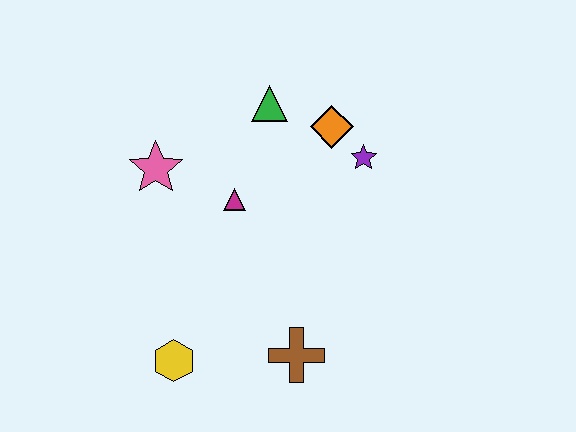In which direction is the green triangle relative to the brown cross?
The green triangle is above the brown cross.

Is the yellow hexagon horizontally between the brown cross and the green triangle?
No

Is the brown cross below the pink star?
Yes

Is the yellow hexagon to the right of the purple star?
No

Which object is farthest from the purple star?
The yellow hexagon is farthest from the purple star.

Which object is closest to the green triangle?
The orange diamond is closest to the green triangle.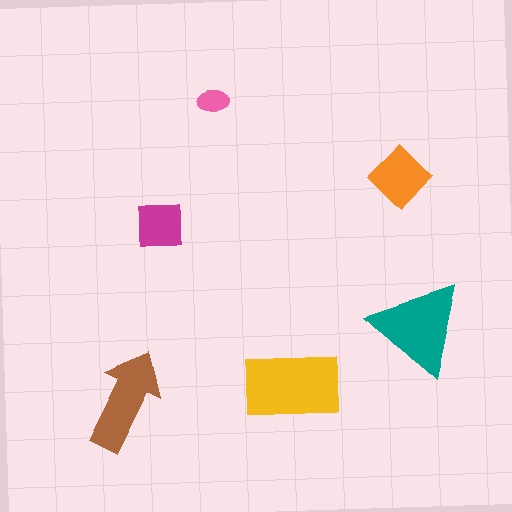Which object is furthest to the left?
The brown arrow is leftmost.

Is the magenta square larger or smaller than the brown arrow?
Smaller.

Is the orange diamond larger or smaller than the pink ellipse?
Larger.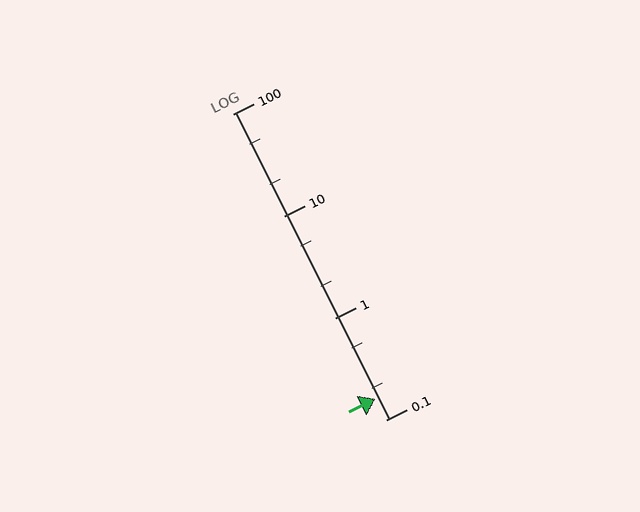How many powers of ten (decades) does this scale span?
The scale spans 3 decades, from 0.1 to 100.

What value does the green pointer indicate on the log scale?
The pointer indicates approximately 0.16.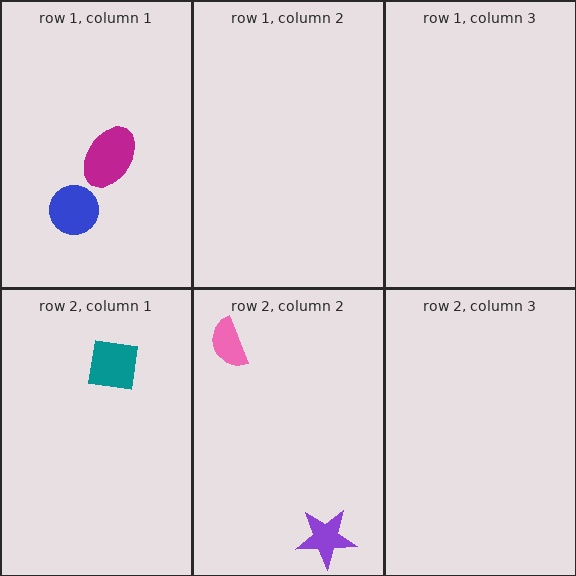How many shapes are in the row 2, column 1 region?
1.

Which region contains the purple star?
The row 2, column 2 region.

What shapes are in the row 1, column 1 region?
The magenta ellipse, the blue circle.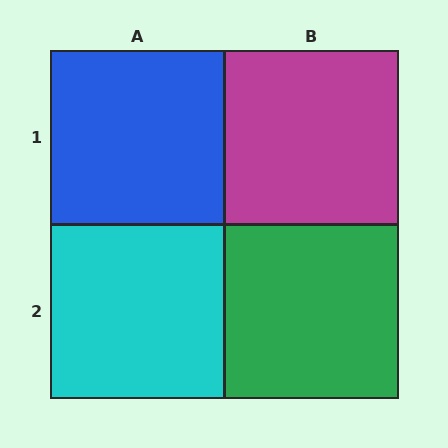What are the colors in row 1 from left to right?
Blue, magenta.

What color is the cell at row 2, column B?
Green.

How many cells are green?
1 cell is green.